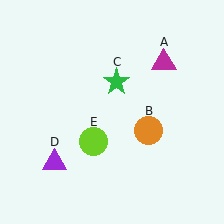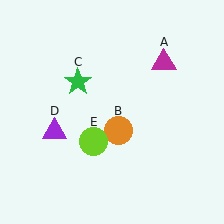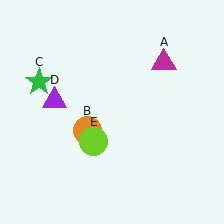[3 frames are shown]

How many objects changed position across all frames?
3 objects changed position: orange circle (object B), green star (object C), purple triangle (object D).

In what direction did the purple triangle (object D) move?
The purple triangle (object D) moved up.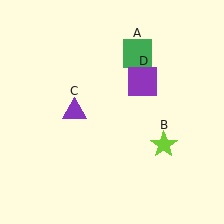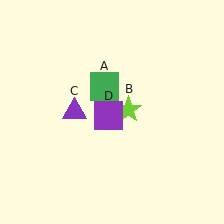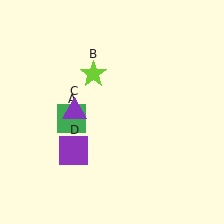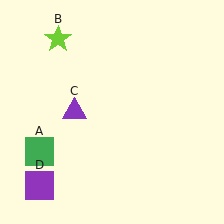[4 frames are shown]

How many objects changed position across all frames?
3 objects changed position: green square (object A), lime star (object B), purple square (object D).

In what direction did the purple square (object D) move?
The purple square (object D) moved down and to the left.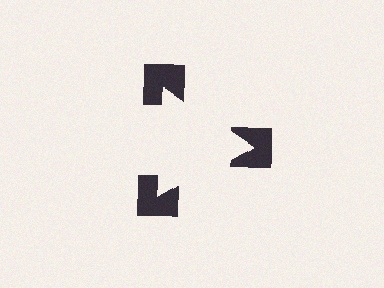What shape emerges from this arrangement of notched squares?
An illusory triangle — its edges are inferred from the aligned wedge cuts in the notched squares, not physically drawn.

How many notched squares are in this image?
There are 3 — one at each vertex of the illusory triangle.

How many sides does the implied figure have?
3 sides.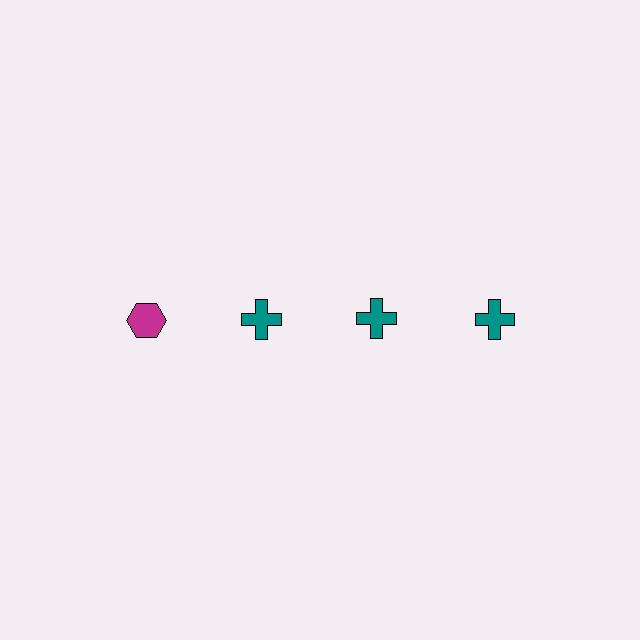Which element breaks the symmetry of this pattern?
The magenta hexagon in the top row, leftmost column breaks the symmetry. All other shapes are teal crosses.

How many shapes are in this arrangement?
There are 4 shapes arranged in a grid pattern.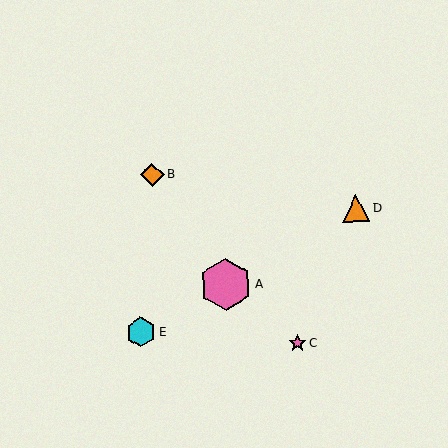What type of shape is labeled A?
Shape A is a pink hexagon.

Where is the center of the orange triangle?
The center of the orange triangle is at (356, 209).